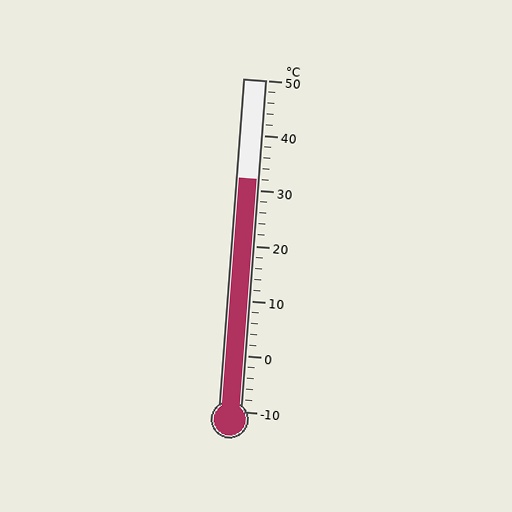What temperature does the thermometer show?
The thermometer shows approximately 32°C.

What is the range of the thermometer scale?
The thermometer scale ranges from -10°C to 50°C.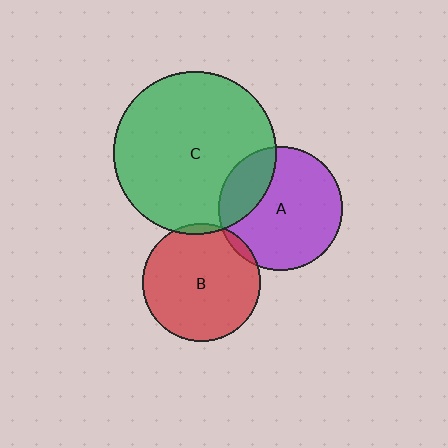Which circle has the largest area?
Circle C (green).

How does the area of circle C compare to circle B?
Approximately 1.9 times.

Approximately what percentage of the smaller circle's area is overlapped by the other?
Approximately 5%.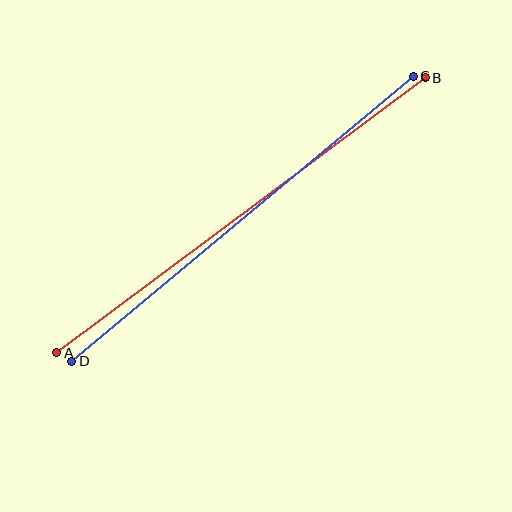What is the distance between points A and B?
The distance is approximately 460 pixels.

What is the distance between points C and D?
The distance is approximately 445 pixels.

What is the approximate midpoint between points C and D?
The midpoint is at approximately (242, 219) pixels.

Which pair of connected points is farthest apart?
Points A and B are farthest apart.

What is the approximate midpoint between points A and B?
The midpoint is at approximately (241, 215) pixels.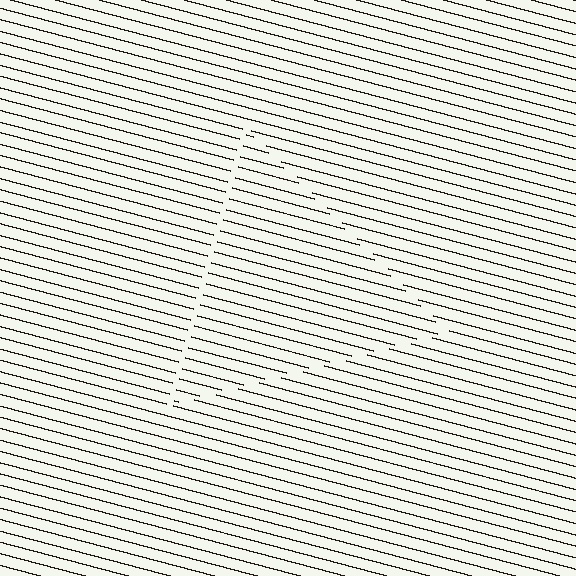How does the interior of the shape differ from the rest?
The interior of the shape contains the same grating, shifted by half a period — the contour is defined by the phase discontinuity where line-ends from the inner and outer gratings abut.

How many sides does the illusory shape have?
3 sides — the line-ends trace a triangle.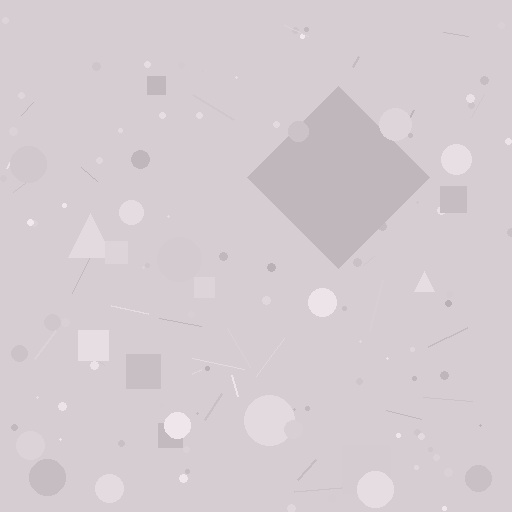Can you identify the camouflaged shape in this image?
The camouflaged shape is a diamond.